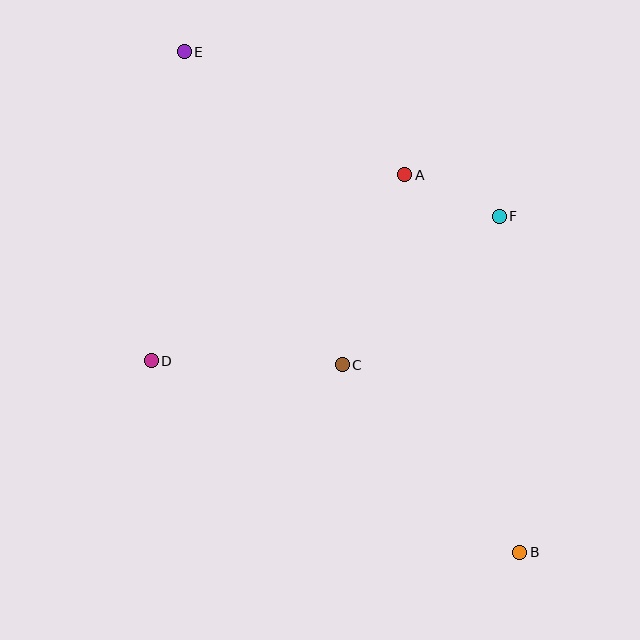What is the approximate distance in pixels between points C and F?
The distance between C and F is approximately 216 pixels.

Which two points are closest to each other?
Points A and F are closest to each other.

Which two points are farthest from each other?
Points B and E are farthest from each other.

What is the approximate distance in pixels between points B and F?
The distance between B and F is approximately 336 pixels.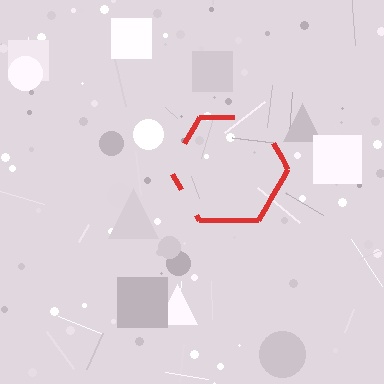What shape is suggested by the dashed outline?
The dashed outline suggests a hexagon.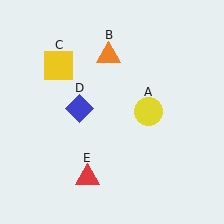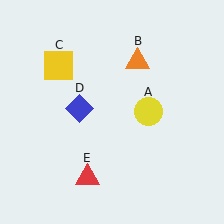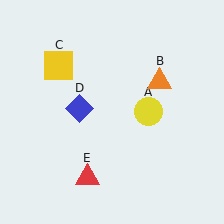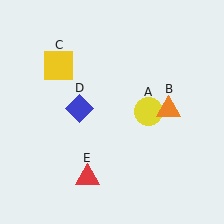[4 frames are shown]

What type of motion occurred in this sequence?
The orange triangle (object B) rotated clockwise around the center of the scene.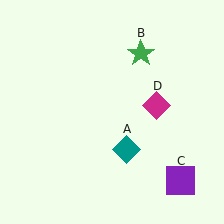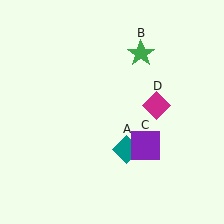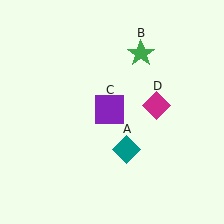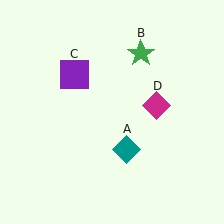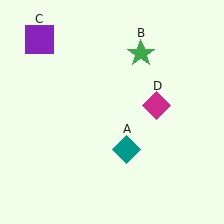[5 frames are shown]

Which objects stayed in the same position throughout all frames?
Teal diamond (object A) and green star (object B) and magenta diamond (object D) remained stationary.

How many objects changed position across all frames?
1 object changed position: purple square (object C).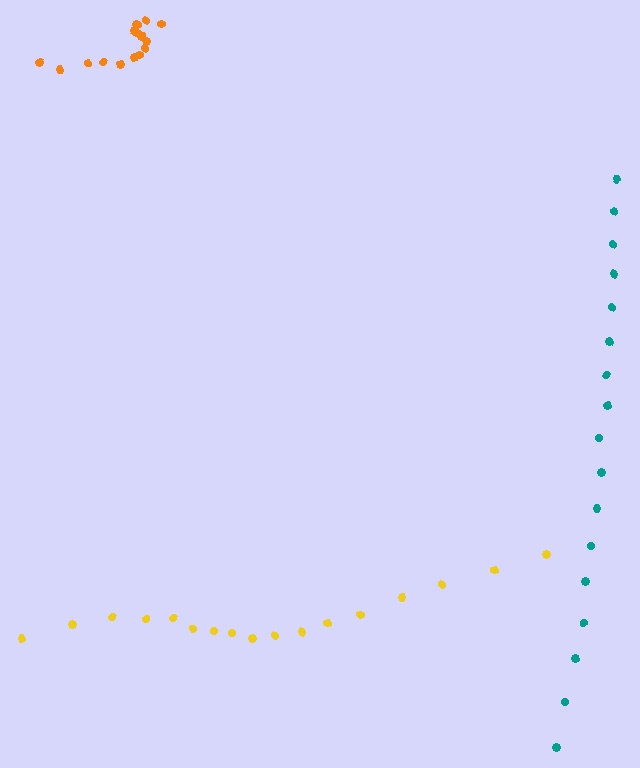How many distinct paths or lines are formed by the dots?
There are 3 distinct paths.